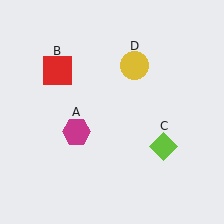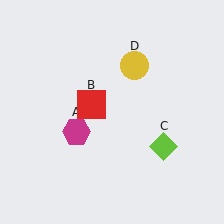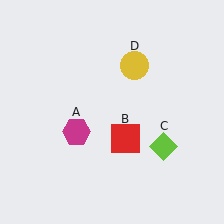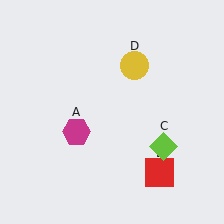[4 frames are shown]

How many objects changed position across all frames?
1 object changed position: red square (object B).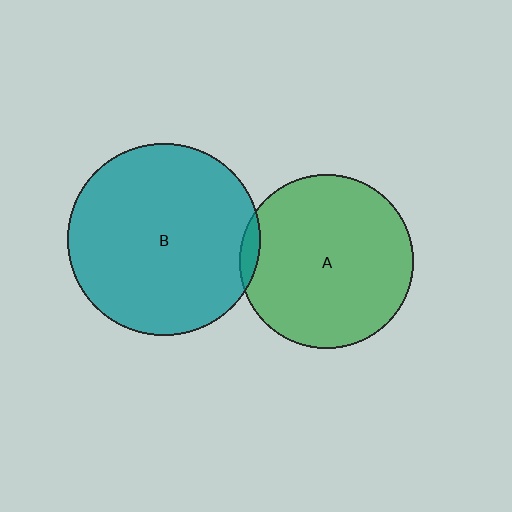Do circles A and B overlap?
Yes.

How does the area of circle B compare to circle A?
Approximately 1.2 times.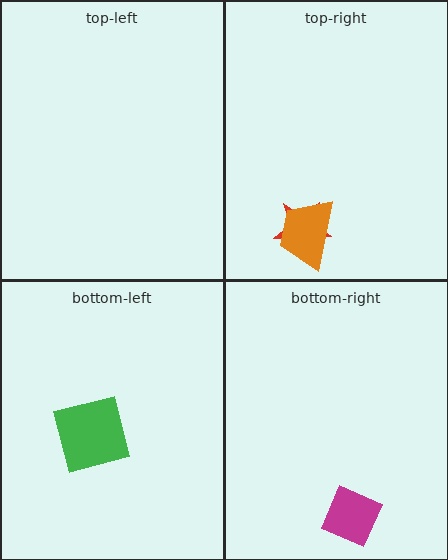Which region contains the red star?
The top-right region.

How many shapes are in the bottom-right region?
1.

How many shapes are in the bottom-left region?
1.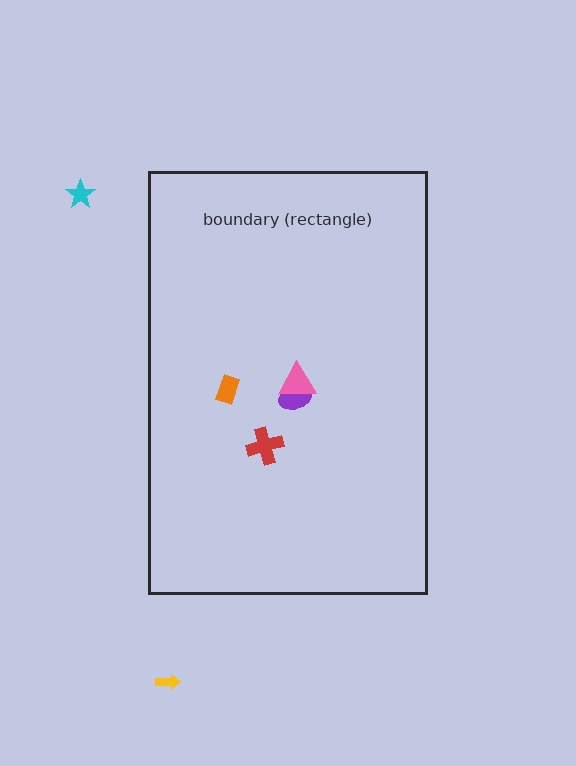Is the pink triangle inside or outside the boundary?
Inside.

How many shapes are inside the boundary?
4 inside, 2 outside.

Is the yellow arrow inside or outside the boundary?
Outside.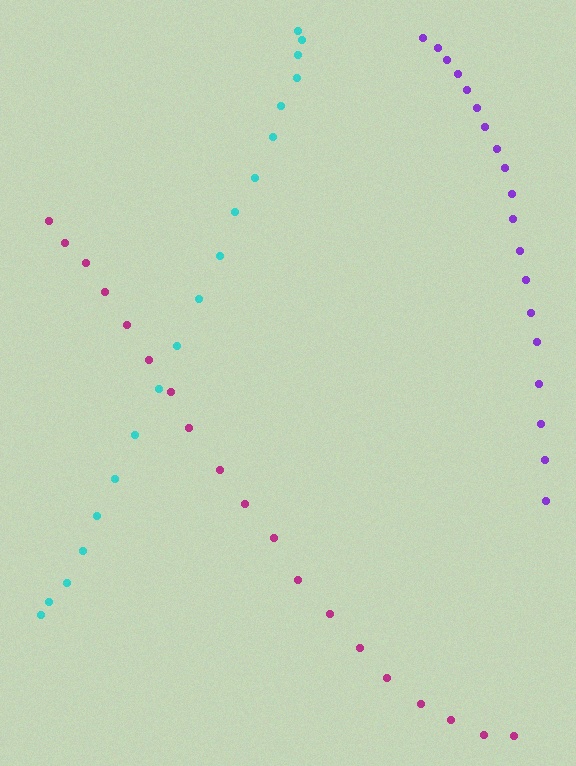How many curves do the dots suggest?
There are 3 distinct paths.